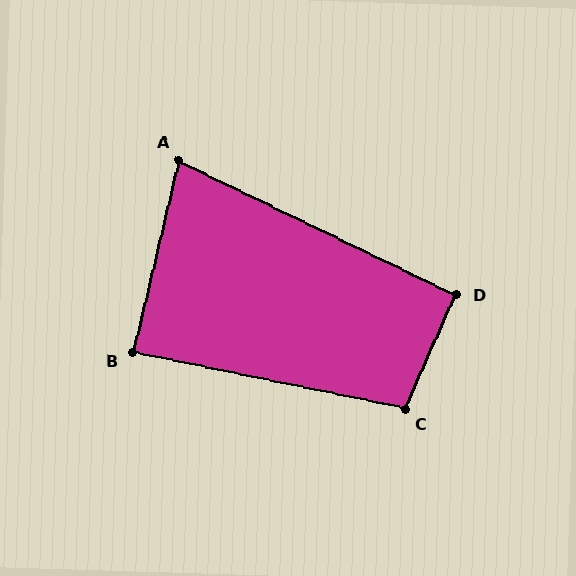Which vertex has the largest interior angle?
C, at approximately 102 degrees.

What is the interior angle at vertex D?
Approximately 92 degrees (approximately right).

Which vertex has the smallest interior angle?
A, at approximately 78 degrees.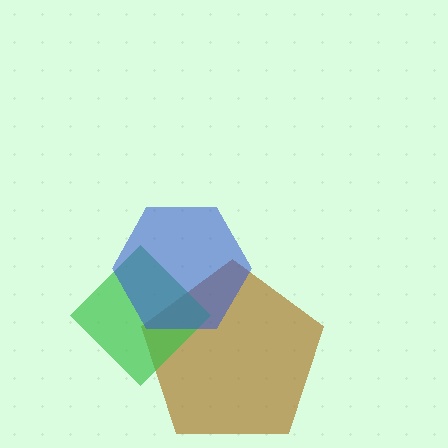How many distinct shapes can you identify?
There are 3 distinct shapes: a brown pentagon, a green diamond, a blue hexagon.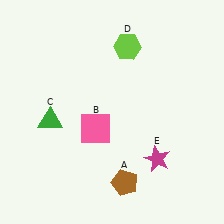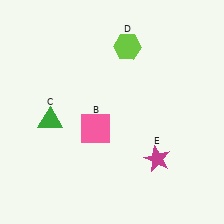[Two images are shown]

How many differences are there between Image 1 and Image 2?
There is 1 difference between the two images.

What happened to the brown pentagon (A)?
The brown pentagon (A) was removed in Image 2. It was in the bottom-right area of Image 1.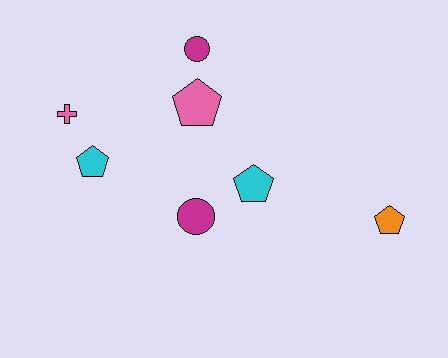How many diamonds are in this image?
There are no diamonds.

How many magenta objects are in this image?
There are 2 magenta objects.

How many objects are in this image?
There are 7 objects.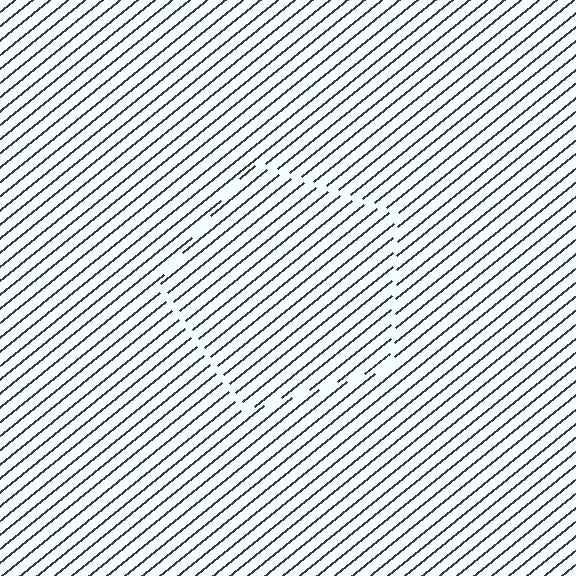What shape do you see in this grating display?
An illusory pentagon. The interior of the shape contains the same grating, shifted by half a period — the contour is defined by the phase discontinuity where line-ends from the inner and outer gratings abut.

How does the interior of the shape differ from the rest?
The interior of the shape contains the same grating, shifted by half a period — the contour is defined by the phase discontinuity where line-ends from the inner and outer gratings abut.